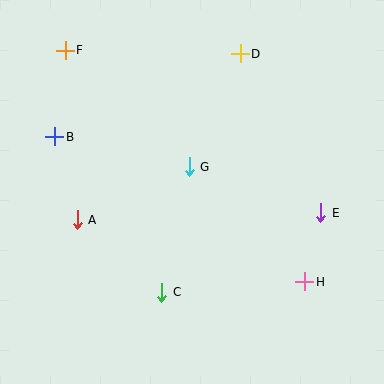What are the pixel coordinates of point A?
Point A is at (77, 220).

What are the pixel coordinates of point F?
Point F is at (65, 50).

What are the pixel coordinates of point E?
Point E is at (321, 213).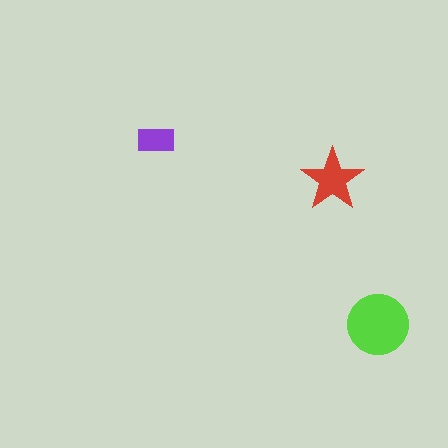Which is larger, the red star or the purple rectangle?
The red star.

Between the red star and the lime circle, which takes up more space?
The lime circle.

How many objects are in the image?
There are 3 objects in the image.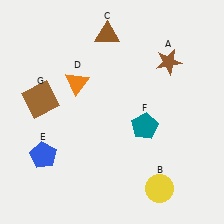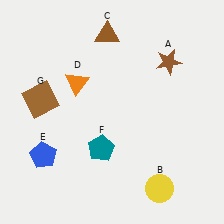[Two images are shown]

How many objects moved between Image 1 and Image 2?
1 object moved between the two images.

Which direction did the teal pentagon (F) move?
The teal pentagon (F) moved left.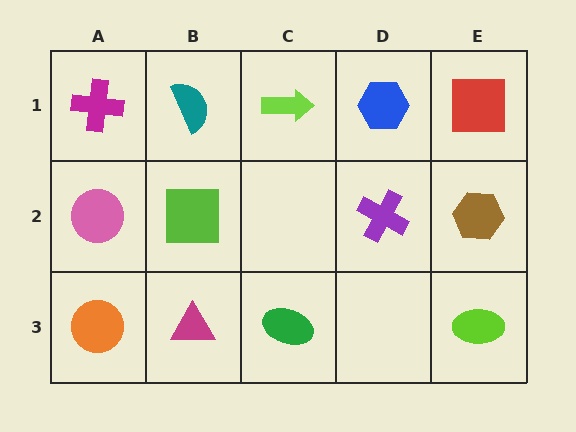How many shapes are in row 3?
4 shapes.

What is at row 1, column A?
A magenta cross.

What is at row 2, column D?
A purple cross.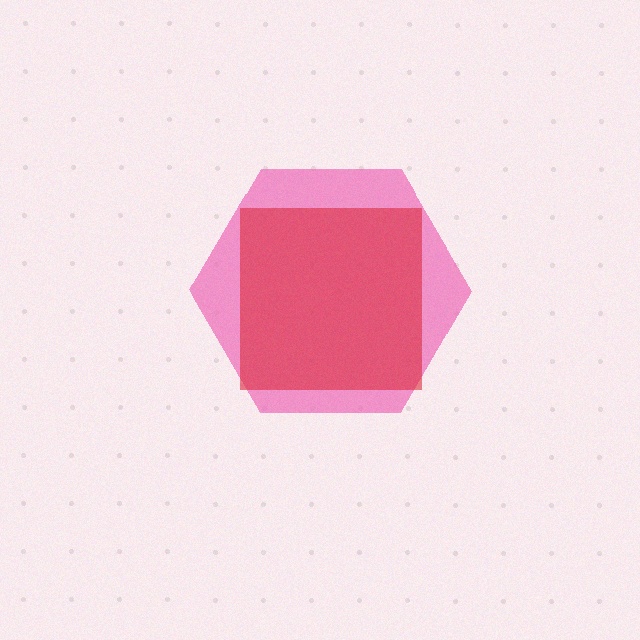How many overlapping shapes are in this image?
There are 2 overlapping shapes in the image.